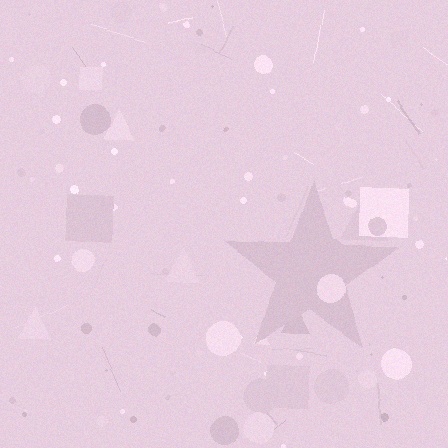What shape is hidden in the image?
A star is hidden in the image.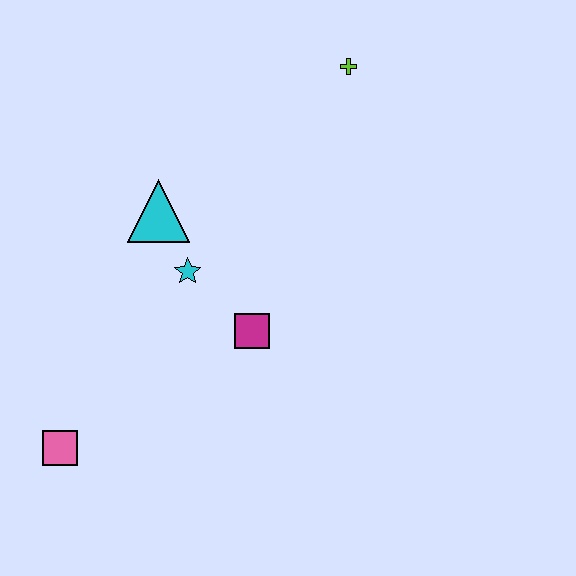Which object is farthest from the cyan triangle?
The pink square is farthest from the cyan triangle.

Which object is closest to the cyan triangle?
The cyan star is closest to the cyan triangle.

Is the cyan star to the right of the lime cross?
No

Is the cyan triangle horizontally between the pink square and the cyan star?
Yes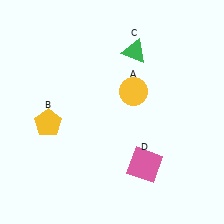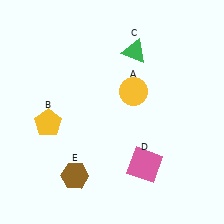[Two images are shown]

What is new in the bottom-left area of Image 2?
A brown hexagon (E) was added in the bottom-left area of Image 2.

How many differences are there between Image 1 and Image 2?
There is 1 difference between the two images.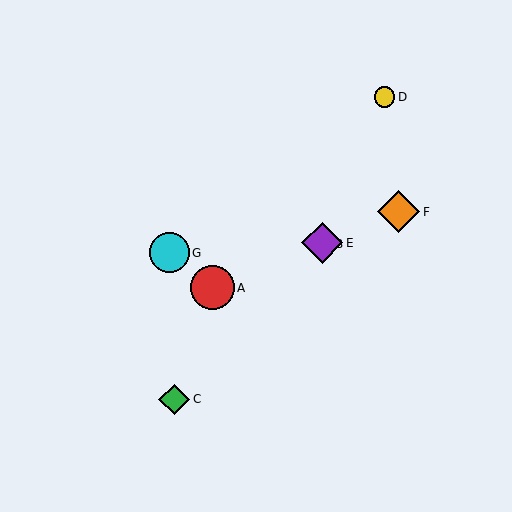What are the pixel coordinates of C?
Object C is at (174, 399).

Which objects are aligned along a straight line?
Objects A, B, E, F are aligned along a straight line.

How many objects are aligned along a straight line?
4 objects (A, B, E, F) are aligned along a straight line.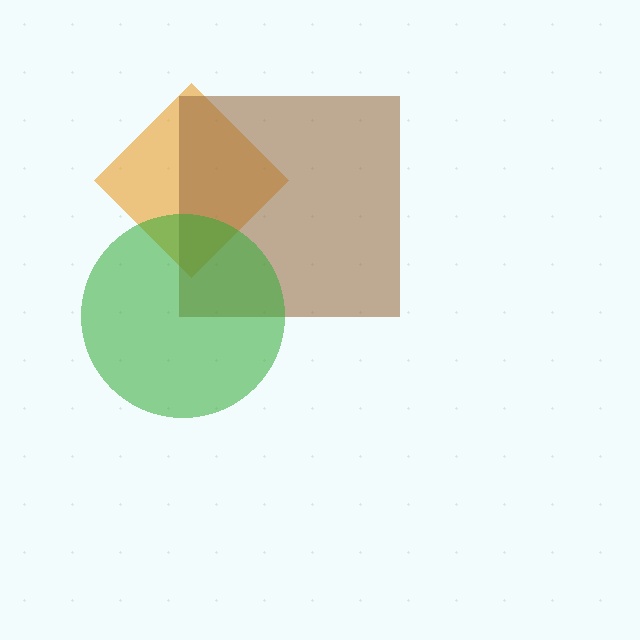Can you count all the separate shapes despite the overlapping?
Yes, there are 3 separate shapes.